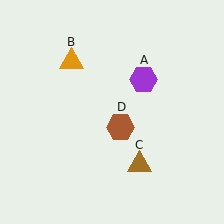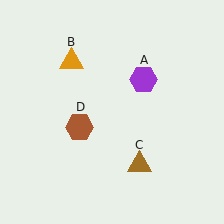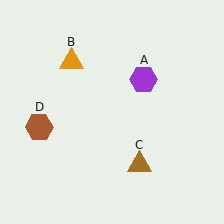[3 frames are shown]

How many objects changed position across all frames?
1 object changed position: brown hexagon (object D).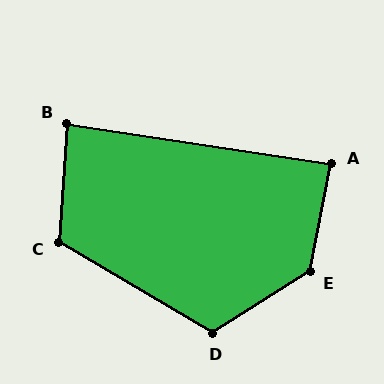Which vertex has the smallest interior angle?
B, at approximately 85 degrees.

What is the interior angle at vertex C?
Approximately 117 degrees (obtuse).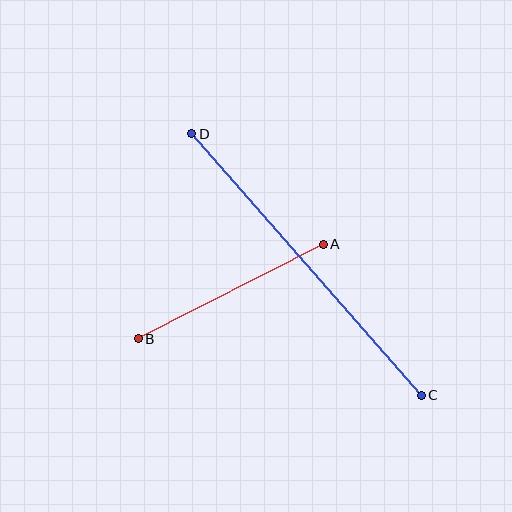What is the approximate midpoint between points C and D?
The midpoint is at approximately (307, 265) pixels.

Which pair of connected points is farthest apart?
Points C and D are farthest apart.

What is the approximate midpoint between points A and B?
The midpoint is at approximately (231, 292) pixels.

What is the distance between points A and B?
The distance is approximately 207 pixels.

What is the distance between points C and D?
The distance is approximately 348 pixels.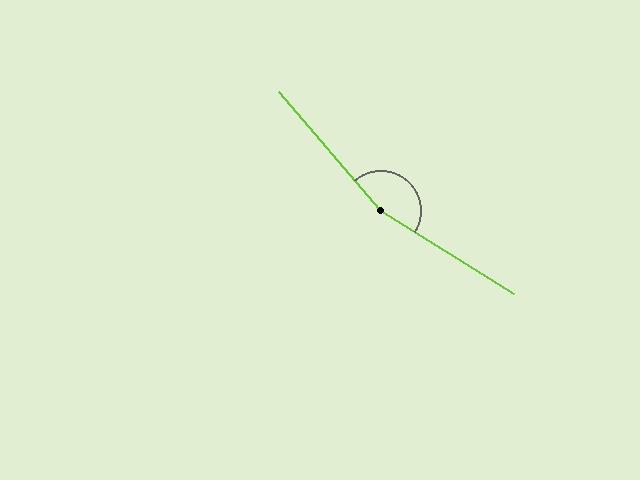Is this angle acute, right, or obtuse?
It is obtuse.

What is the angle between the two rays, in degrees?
Approximately 163 degrees.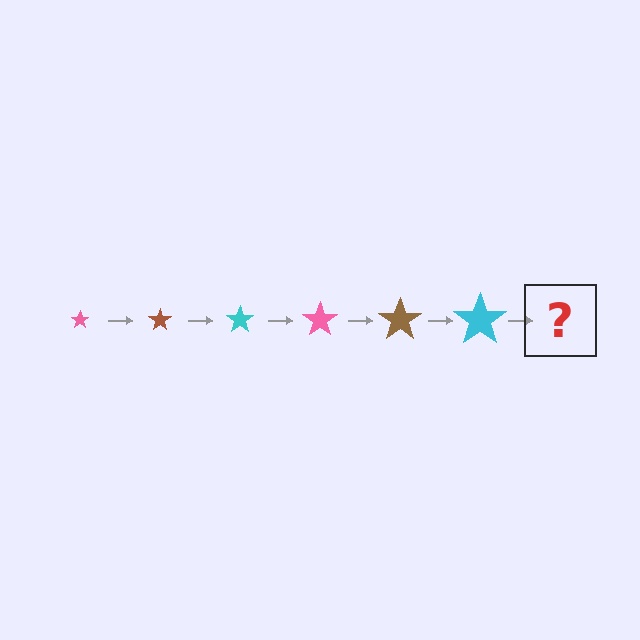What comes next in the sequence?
The next element should be a pink star, larger than the previous one.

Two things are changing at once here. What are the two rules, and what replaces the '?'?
The two rules are that the star grows larger each step and the color cycles through pink, brown, and cyan. The '?' should be a pink star, larger than the previous one.